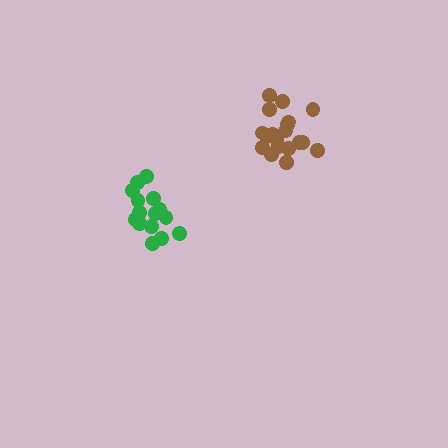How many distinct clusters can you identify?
There are 2 distinct clusters.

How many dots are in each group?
Group 1: 15 dots, Group 2: 19 dots (34 total).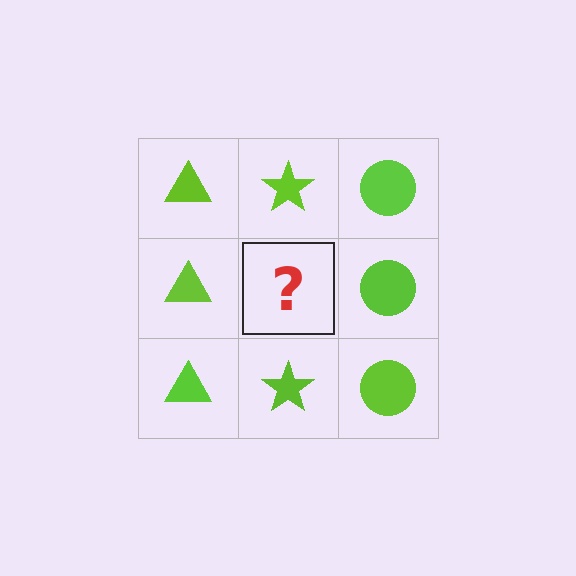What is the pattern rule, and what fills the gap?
The rule is that each column has a consistent shape. The gap should be filled with a lime star.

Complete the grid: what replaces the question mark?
The question mark should be replaced with a lime star.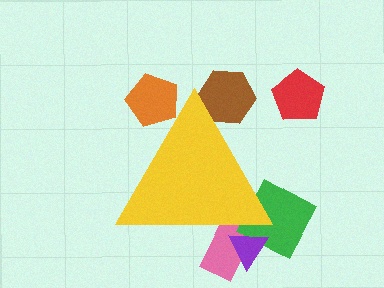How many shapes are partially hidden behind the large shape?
5 shapes are partially hidden.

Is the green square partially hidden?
Yes, the green square is partially hidden behind the yellow triangle.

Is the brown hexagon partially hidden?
Yes, the brown hexagon is partially hidden behind the yellow triangle.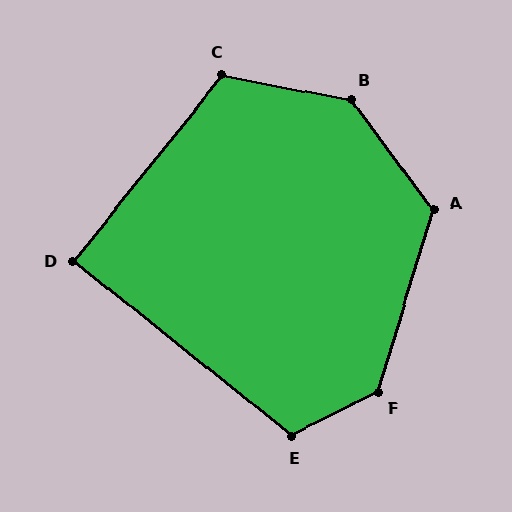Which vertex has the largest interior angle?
B, at approximately 137 degrees.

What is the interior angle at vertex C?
Approximately 118 degrees (obtuse).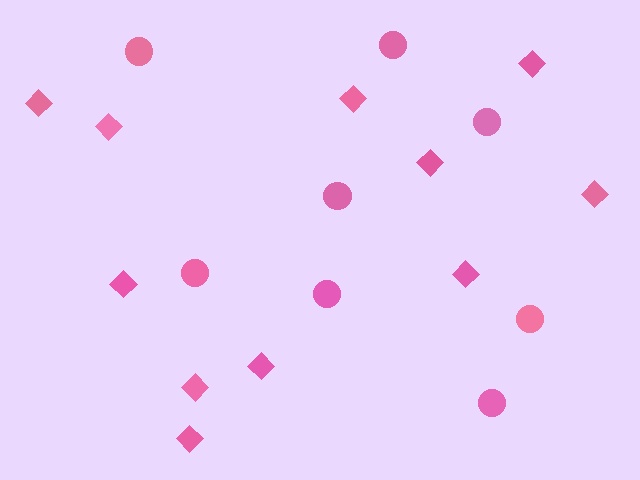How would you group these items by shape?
There are 2 groups: one group of diamonds (11) and one group of circles (8).